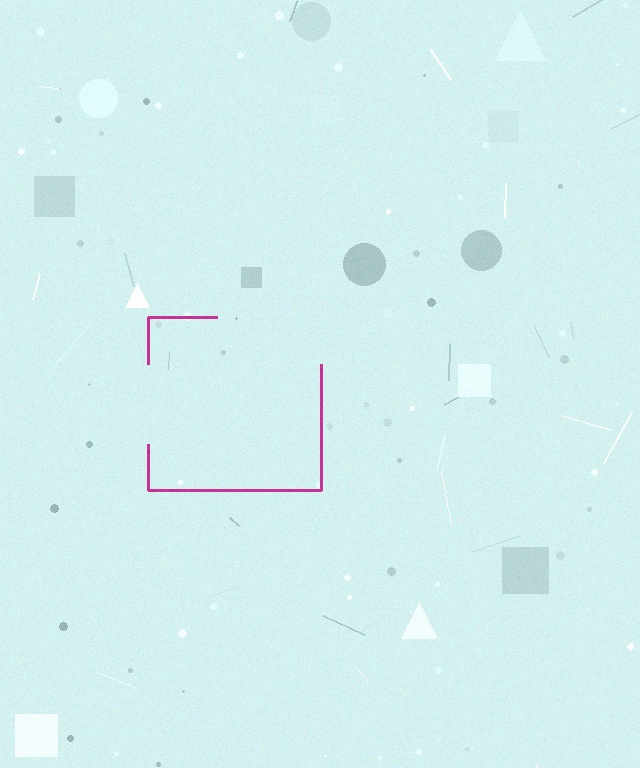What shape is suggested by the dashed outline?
The dashed outline suggests a square.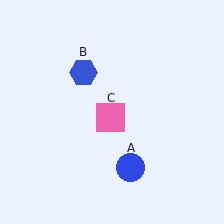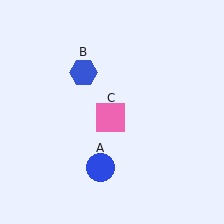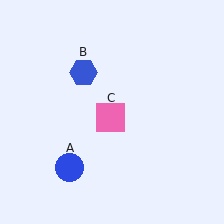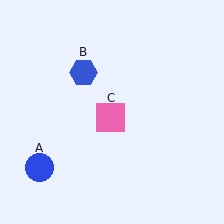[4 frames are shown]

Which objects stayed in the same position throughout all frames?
Blue hexagon (object B) and pink square (object C) remained stationary.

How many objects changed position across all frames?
1 object changed position: blue circle (object A).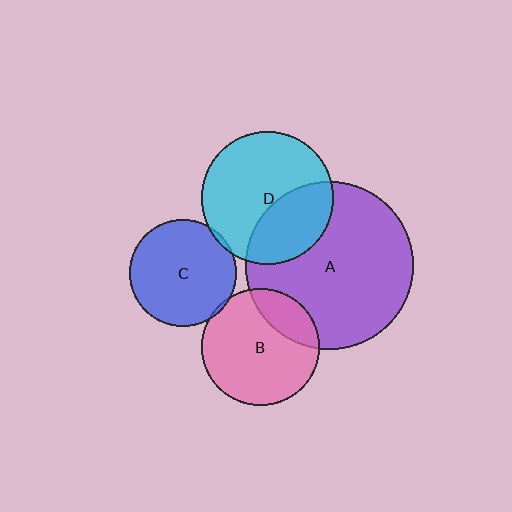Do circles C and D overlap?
Yes.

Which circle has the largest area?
Circle A (purple).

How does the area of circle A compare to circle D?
Approximately 1.6 times.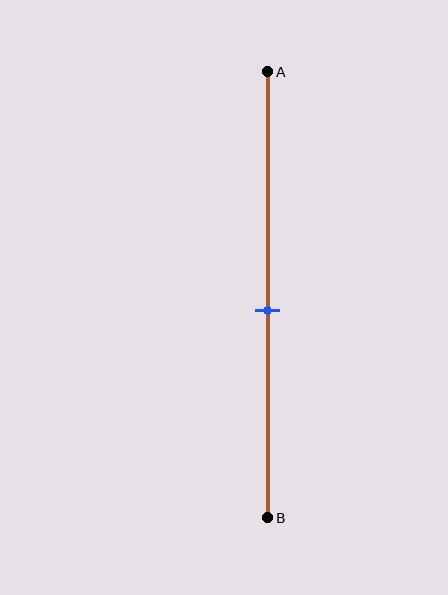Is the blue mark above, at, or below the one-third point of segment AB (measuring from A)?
The blue mark is below the one-third point of segment AB.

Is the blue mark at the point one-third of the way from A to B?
No, the mark is at about 55% from A, not at the 33% one-third point.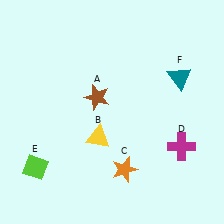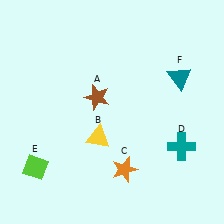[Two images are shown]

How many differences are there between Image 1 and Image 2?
There is 1 difference between the two images.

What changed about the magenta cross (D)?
In Image 1, D is magenta. In Image 2, it changed to teal.